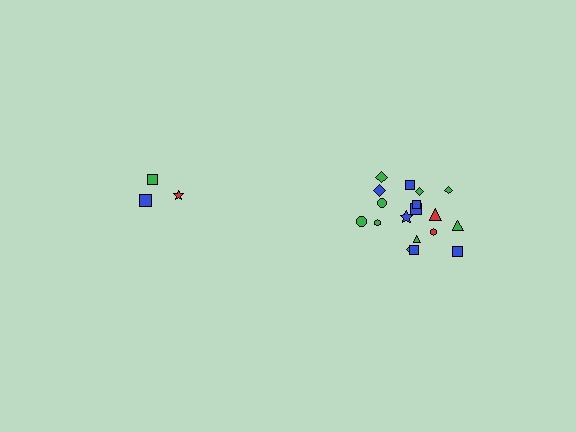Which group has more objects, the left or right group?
The right group.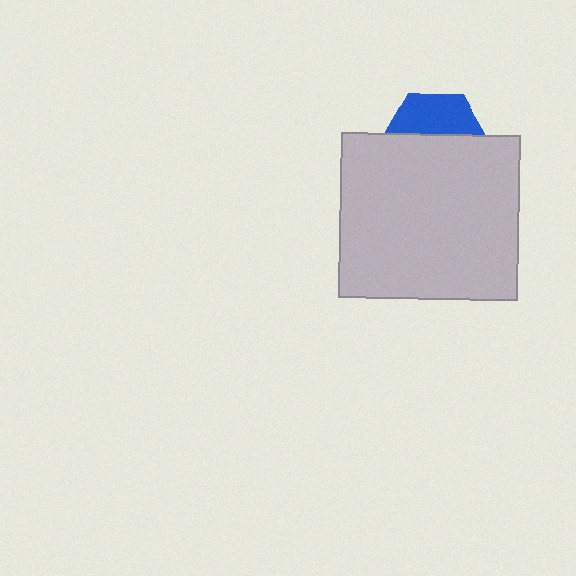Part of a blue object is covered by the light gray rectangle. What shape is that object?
It is a hexagon.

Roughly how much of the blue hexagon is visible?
A small part of it is visible (roughly 40%).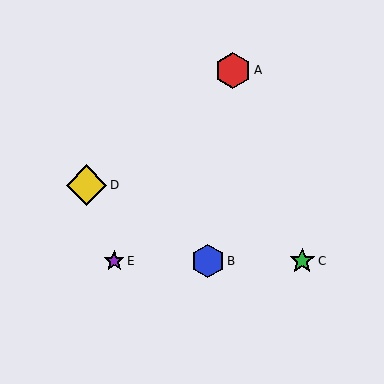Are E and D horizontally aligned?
No, E is at y≈261 and D is at y≈185.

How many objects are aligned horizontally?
3 objects (B, C, E) are aligned horizontally.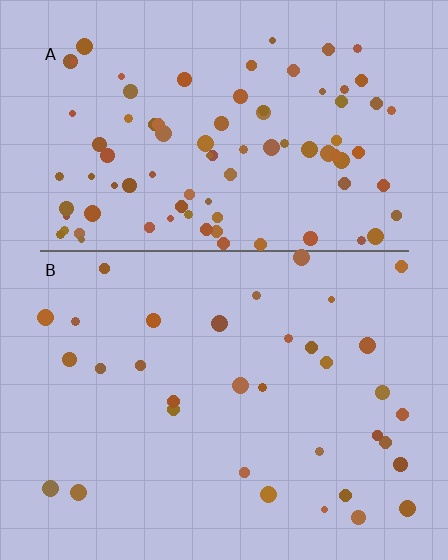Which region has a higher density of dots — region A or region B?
A (the top).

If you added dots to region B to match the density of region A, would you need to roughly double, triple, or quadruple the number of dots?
Approximately triple.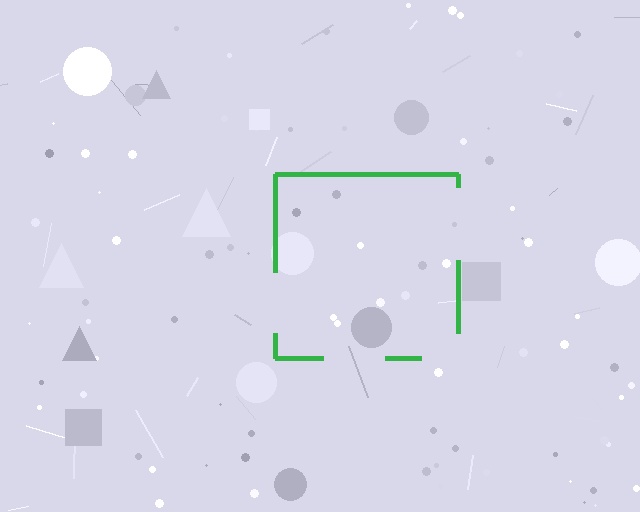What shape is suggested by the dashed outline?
The dashed outline suggests a square.